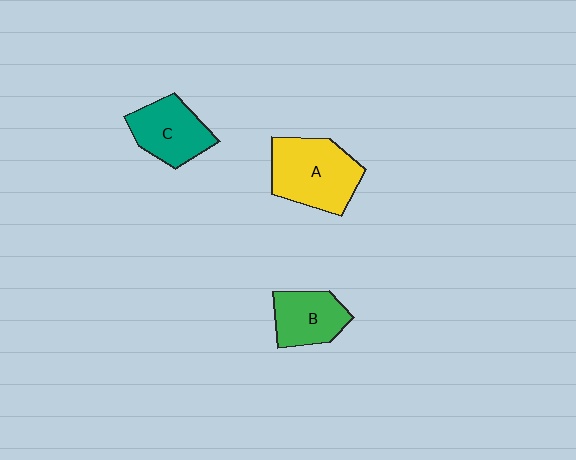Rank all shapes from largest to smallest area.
From largest to smallest: A (yellow), C (teal), B (green).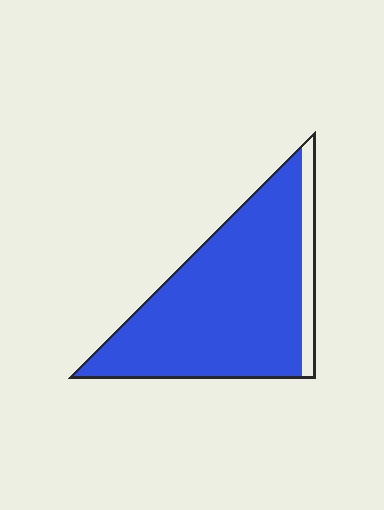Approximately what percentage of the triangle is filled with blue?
Approximately 90%.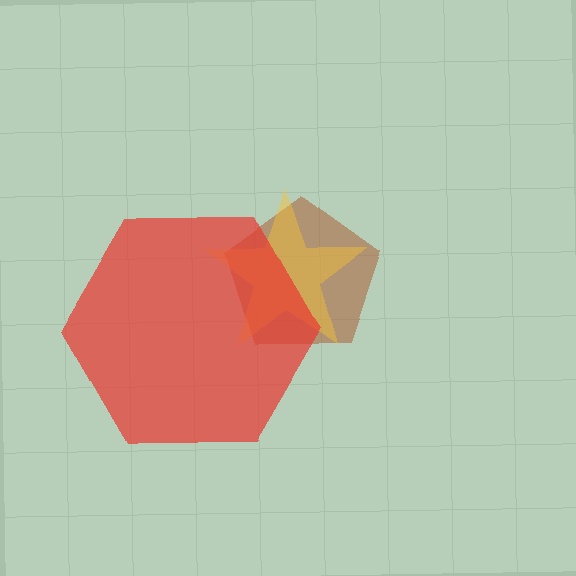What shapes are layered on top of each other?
The layered shapes are: a brown pentagon, a yellow star, a red hexagon.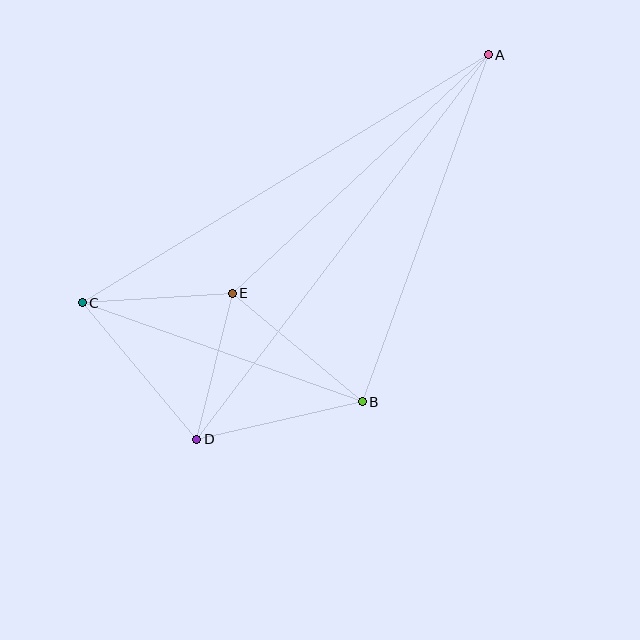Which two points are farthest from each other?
Points A and D are farthest from each other.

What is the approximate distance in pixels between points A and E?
The distance between A and E is approximately 350 pixels.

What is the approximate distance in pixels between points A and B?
The distance between A and B is approximately 369 pixels.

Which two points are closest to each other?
Points D and E are closest to each other.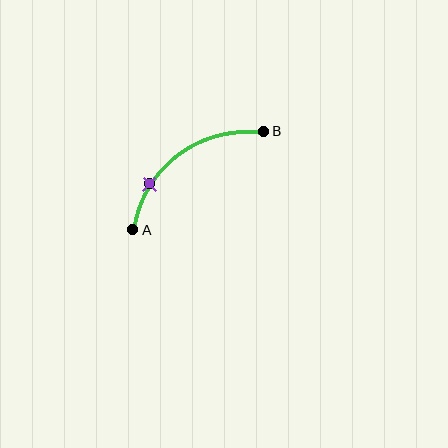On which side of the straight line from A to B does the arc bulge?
The arc bulges above and to the left of the straight line connecting A and B.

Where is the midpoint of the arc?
The arc midpoint is the point on the curve farthest from the straight line joining A and B. It sits above and to the left of that line.